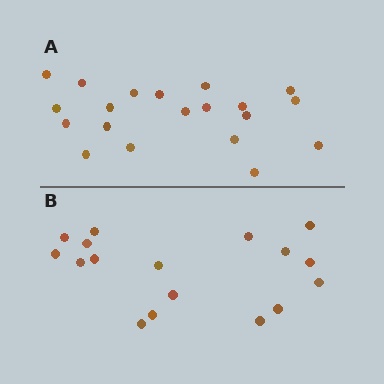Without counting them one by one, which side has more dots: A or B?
Region A (the top region) has more dots.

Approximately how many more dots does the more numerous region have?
Region A has just a few more — roughly 2 or 3 more dots than region B.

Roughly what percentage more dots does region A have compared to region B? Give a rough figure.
About 20% more.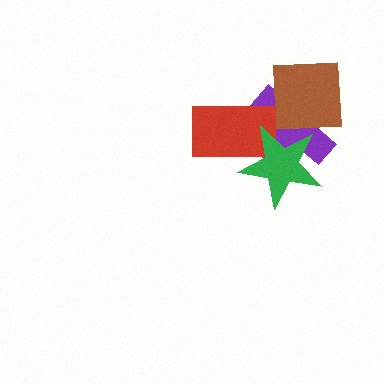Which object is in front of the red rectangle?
The green star is in front of the red rectangle.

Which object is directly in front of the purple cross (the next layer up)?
The brown square is directly in front of the purple cross.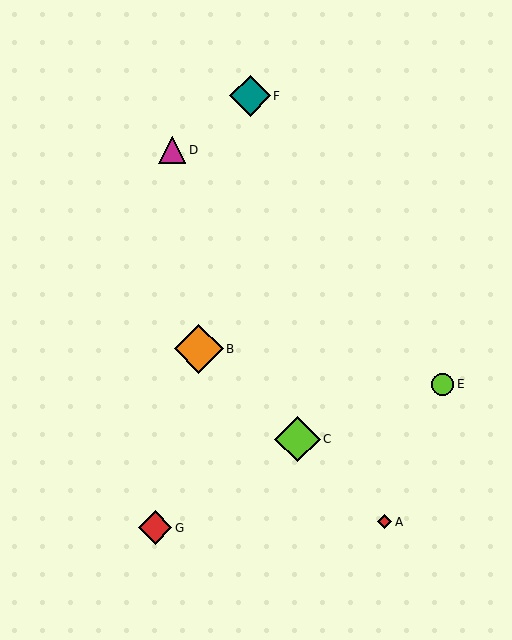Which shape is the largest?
The orange diamond (labeled B) is the largest.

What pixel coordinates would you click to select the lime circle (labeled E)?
Click at (443, 384) to select the lime circle E.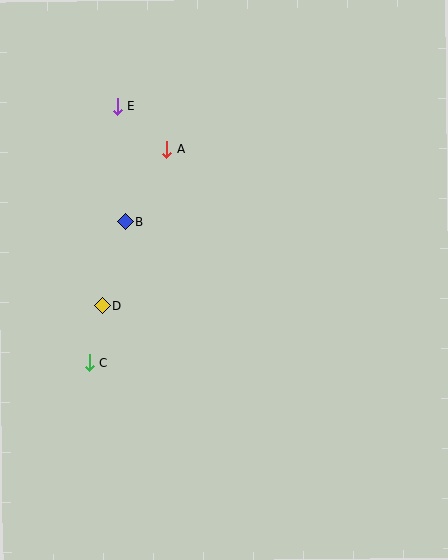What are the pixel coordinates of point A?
Point A is at (167, 149).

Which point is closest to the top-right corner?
Point A is closest to the top-right corner.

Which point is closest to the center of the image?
Point B at (126, 222) is closest to the center.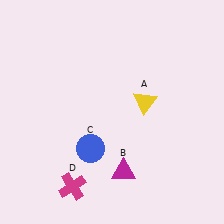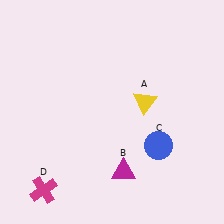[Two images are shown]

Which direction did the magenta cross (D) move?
The magenta cross (D) moved left.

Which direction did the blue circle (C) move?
The blue circle (C) moved right.